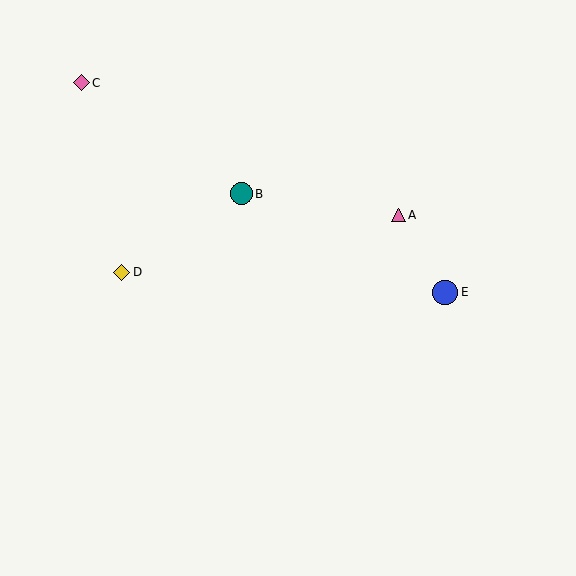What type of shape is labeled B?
Shape B is a teal circle.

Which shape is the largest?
The blue circle (labeled E) is the largest.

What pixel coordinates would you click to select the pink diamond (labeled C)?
Click at (81, 83) to select the pink diamond C.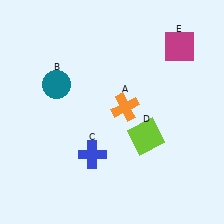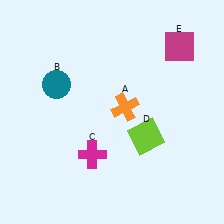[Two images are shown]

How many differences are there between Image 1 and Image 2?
There is 1 difference between the two images.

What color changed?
The cross (C) changed from blue in Image 1 to magenta in Image 2.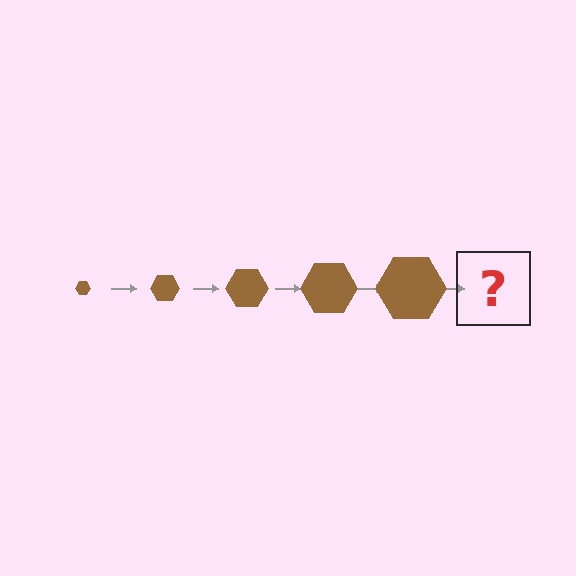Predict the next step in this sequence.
The next step is a brown hexagon, larger than the previous one.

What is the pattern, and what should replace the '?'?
The pattern is that the hexagon gets progressively larger each step. The '?' should be a brown hexagon, larger than the previous one.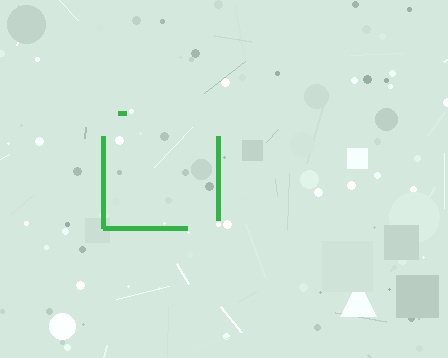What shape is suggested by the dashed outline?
The dashed outline suggests a square.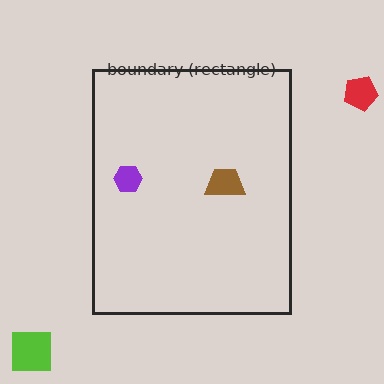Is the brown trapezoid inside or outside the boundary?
Inside.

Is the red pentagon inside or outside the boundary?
Outside.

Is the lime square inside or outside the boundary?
Outside.